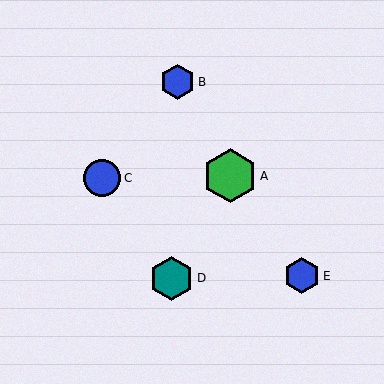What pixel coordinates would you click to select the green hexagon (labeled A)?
Click at (230, 176) to select the green hexagon A.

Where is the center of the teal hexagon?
The center of the teal hexagon is at (172, 278).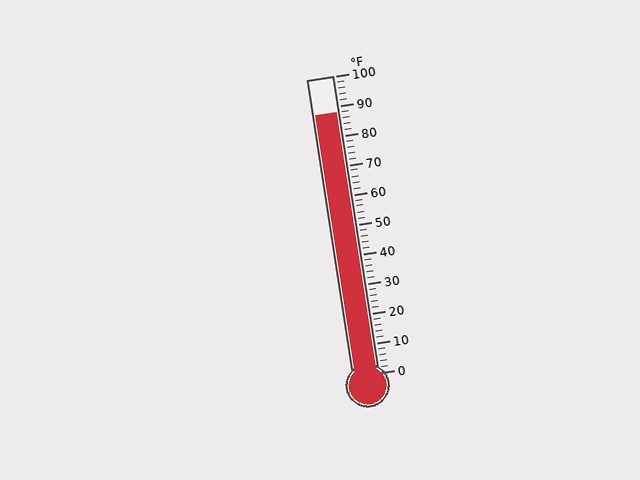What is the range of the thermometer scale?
The thermometer scale ranges from 0°F to 100°F.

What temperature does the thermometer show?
The thermometer shows approximately 88°F.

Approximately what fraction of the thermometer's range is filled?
The thermometer is filled to approximately 90% of its range.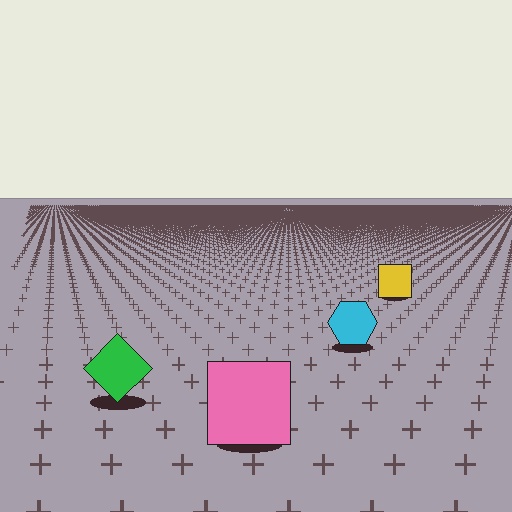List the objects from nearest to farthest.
From nearest to farthest: the pink square, the green diamond, the cyan hexagon, the yellow square.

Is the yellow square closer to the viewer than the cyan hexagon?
No. The cyan hexagon is closer — you can tell from the texture gradient: the ground texture is coarser near it.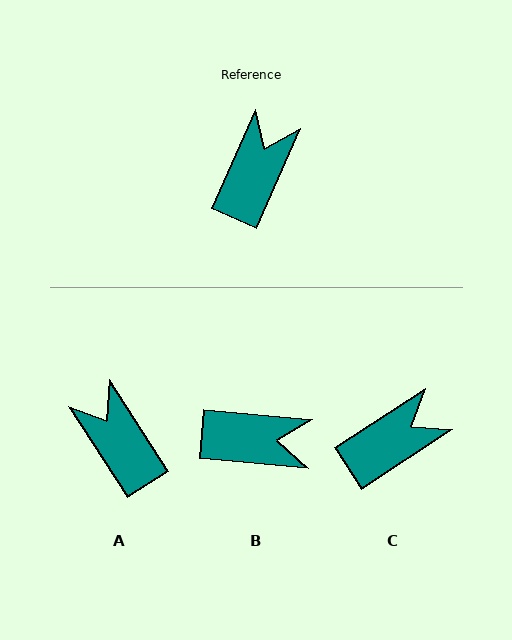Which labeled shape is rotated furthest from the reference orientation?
B, about 71 degrees away.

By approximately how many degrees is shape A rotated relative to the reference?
Approximately 57 degrees counter-clockwise.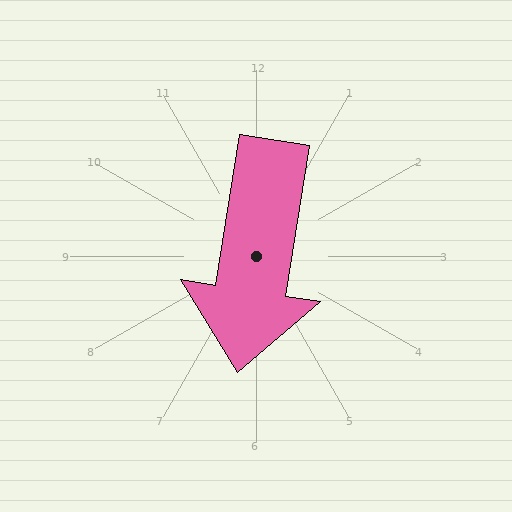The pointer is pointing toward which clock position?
Roughly 6 o'clock.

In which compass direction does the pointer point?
South.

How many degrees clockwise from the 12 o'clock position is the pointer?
Approximately 189 degrees.